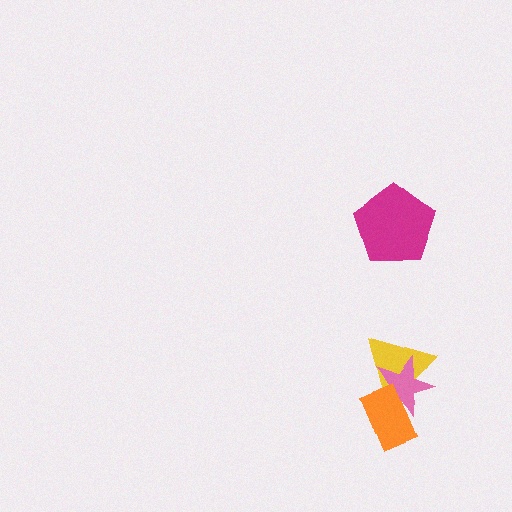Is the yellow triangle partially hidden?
Yes, it is partially covered by another shape.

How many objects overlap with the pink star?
2 objects overlap with the pink star.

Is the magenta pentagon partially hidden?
No, no other shape covers it.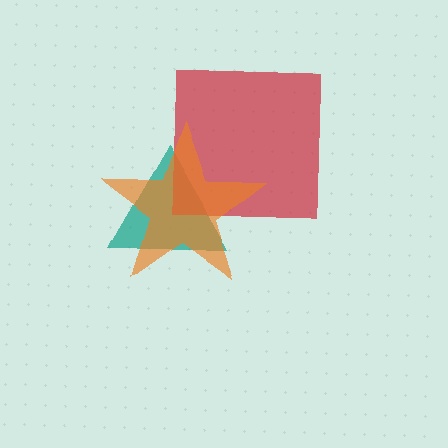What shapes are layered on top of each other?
The layered shapes are: a teal triangle, a red square, an orange star.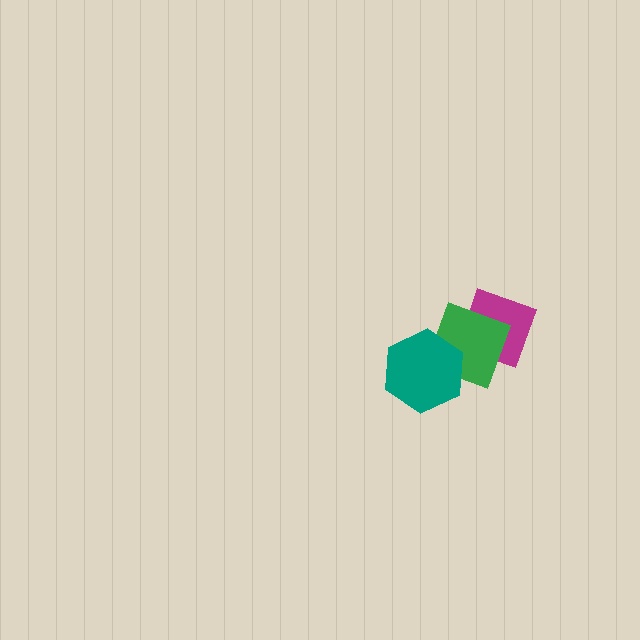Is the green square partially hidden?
Yes, it is partially covered by another shape.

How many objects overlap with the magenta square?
1 object overlaps with the magenta square.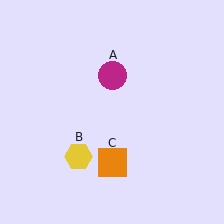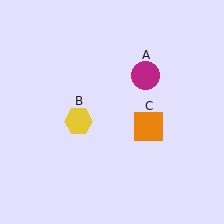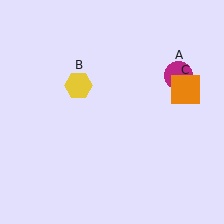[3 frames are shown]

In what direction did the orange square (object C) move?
The orange square (object C) moved up and to the right.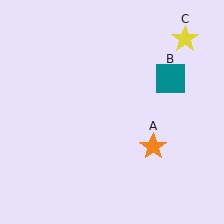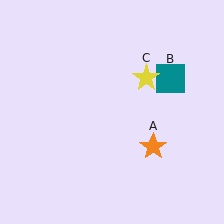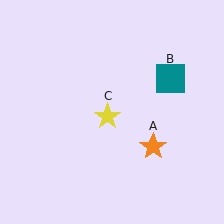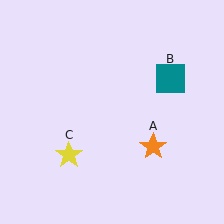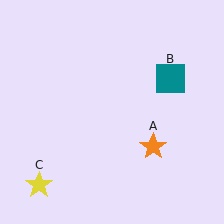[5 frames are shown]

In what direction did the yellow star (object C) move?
The yellow star (object C) moved down and to the left.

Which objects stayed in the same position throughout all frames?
Orange star (object A) and teal square (object B) remained stationary.